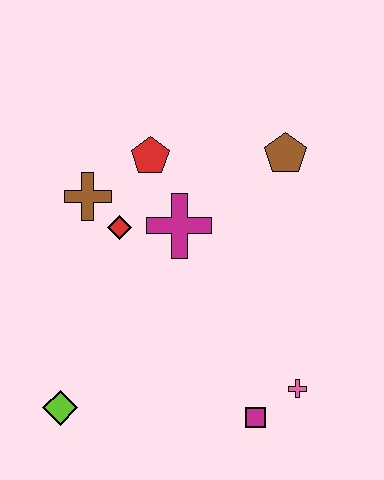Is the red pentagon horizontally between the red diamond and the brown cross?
No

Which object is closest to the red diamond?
The brown cross is closest to the red diamond.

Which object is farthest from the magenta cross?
The lime diamond is farthest from the magenta cross.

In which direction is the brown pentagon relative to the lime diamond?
The brown pentagon is above the lime diamond.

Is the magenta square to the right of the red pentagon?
Yes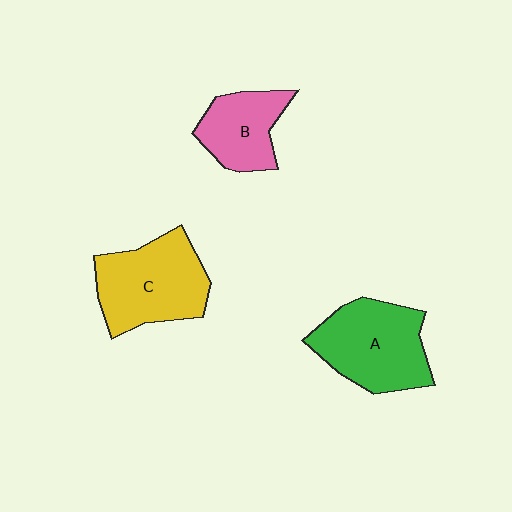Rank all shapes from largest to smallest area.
From largest to smallest: C (yellow), A (green), B (pink).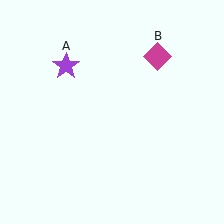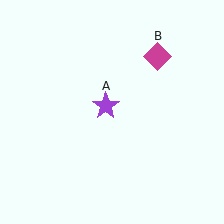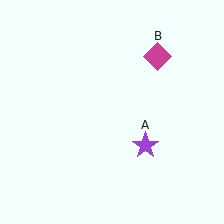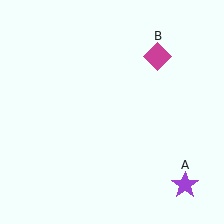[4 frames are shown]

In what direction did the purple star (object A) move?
The purple star (object A) moved down and to the right.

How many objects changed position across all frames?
1 object changed position: purple star (object A).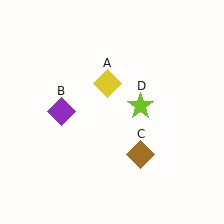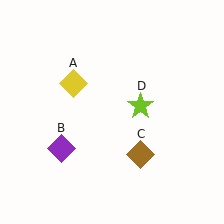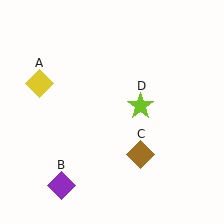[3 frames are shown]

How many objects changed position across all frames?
2 objects changed position: yellow diamond (object A), purple diamond (object B).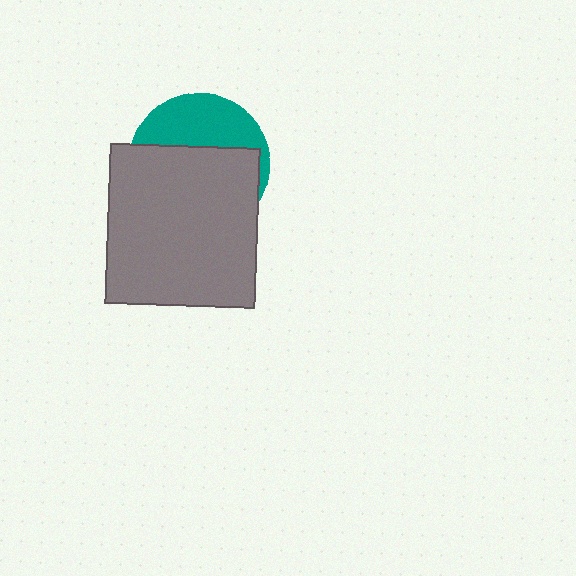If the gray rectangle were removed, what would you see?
You would see the complete teal circle.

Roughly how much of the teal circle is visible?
A small part of it is visible (roughly 37%).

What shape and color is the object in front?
The object in front is a gray rectangle.